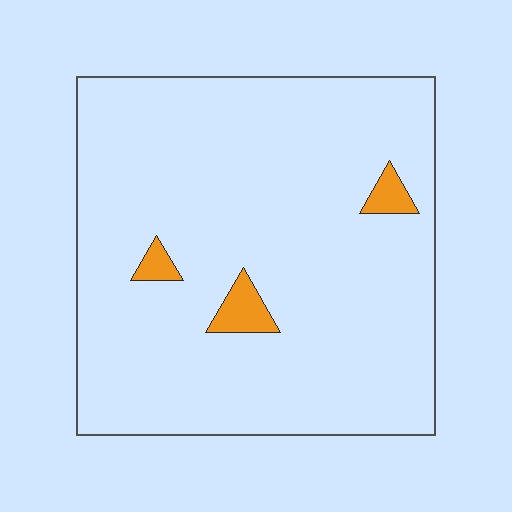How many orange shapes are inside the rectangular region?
3.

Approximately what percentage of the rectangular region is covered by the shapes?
Approximately 5%.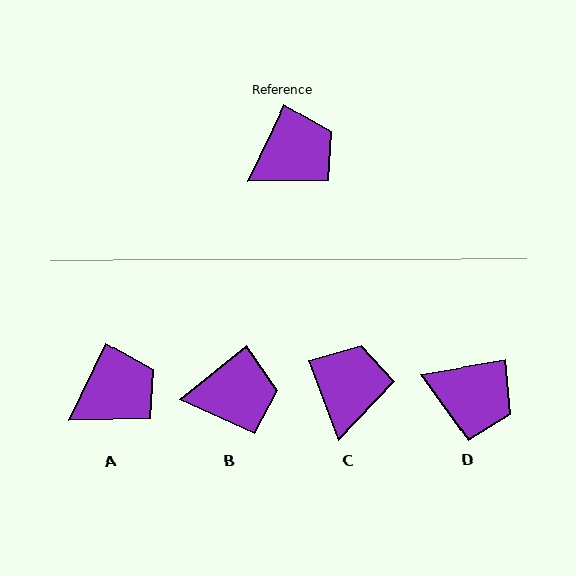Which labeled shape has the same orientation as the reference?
A.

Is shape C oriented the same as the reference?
No, it is off by about 46 degrees.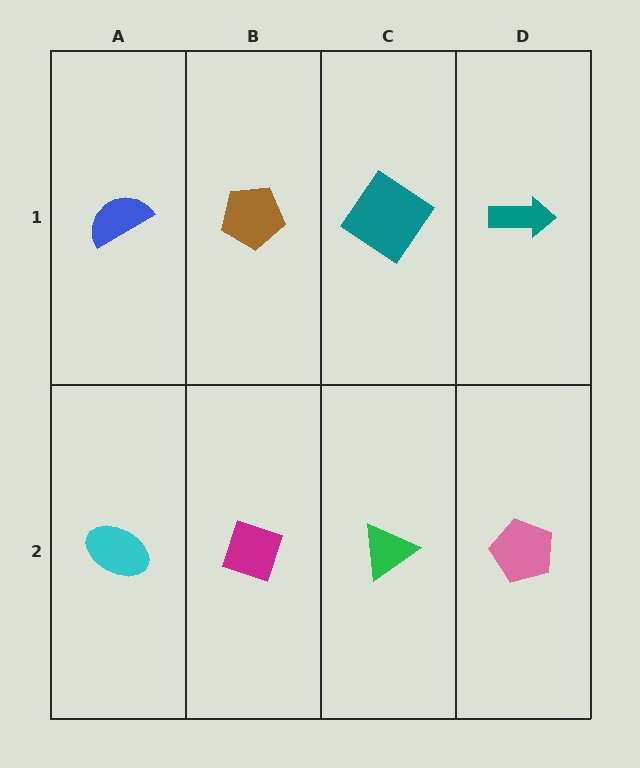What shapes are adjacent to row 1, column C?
A green triangle (row 2, column C), a brown pentagon (row 1, column B), a teal arrow (row 1, column D).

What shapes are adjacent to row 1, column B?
A magenta diamond (row 2, column B), a blue semicircle (row 1, column A), a teal diamond (row 1, column C).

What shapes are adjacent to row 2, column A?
A blue semicircle (row 1, column A), a magenta diamond (row 2, column B).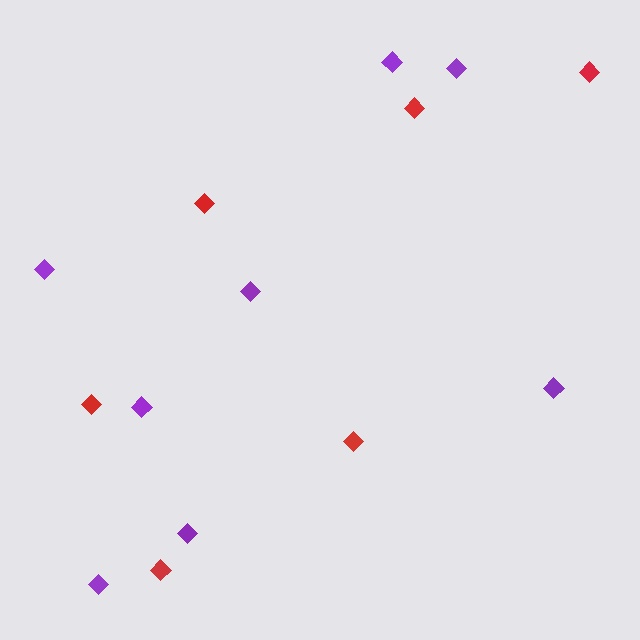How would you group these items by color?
There are 2 groups: one group of red diamonds (6) and one group of purple diamonds (8).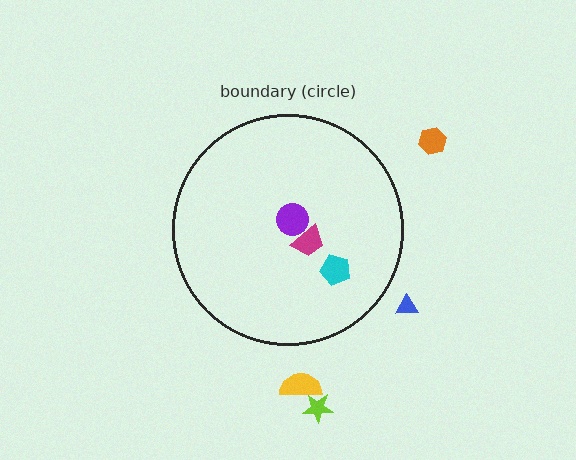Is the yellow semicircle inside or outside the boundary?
Outside.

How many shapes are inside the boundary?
3 inside, 4 outside.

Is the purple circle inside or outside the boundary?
Inside.